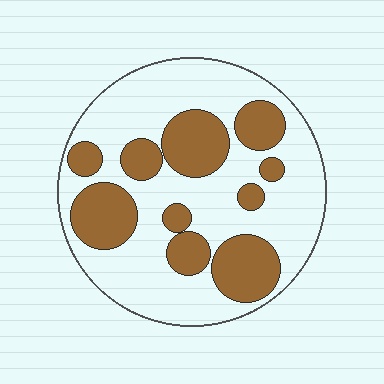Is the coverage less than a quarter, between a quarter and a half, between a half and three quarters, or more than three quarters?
Between a quarter and a half.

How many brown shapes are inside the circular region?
10.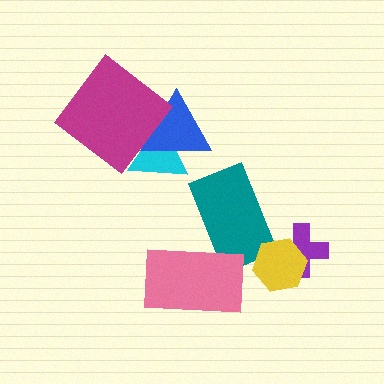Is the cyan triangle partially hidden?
Yes, it is partially covered by another shape.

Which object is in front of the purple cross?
The yellow hexagon is in front of the purple cross.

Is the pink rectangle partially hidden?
No, no other shape covers it.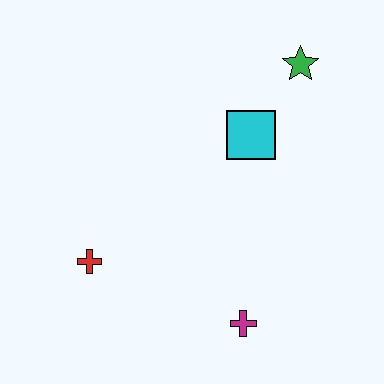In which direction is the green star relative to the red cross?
The green star is to the right of the red cross.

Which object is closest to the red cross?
The magenta cross is closest to the red cross.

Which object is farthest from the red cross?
The green star is farthest from the red cross.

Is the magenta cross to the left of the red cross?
No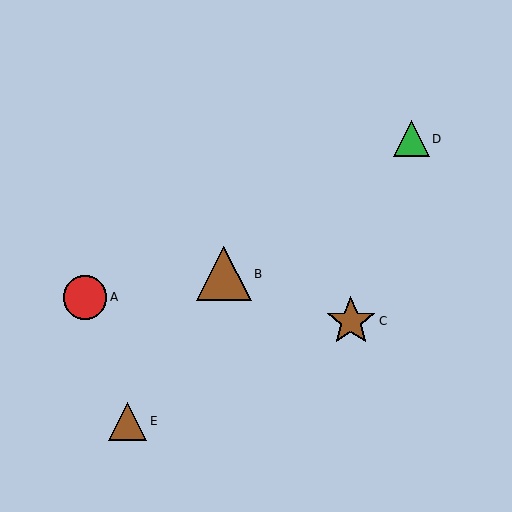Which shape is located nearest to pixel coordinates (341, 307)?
The brown star (labeled C) at (351, 321) is nearest to that location.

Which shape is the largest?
The brown triangle (labeled B) is the largest.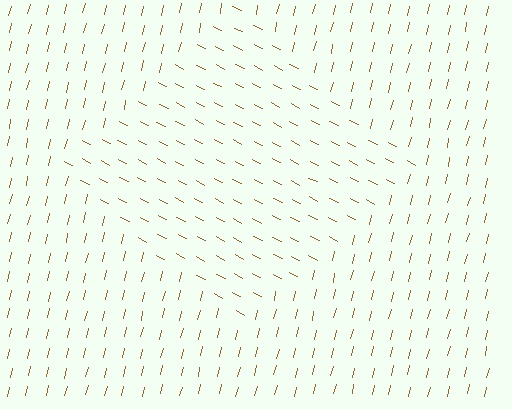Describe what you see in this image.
The image is filled with small brown line segments. A diamond region in the image has lines oriented differently from the surrounding lines, creating a visible texture boundary.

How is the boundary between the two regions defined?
The boundary is defined purely by a change in line orientation (approximately 77 degrees difference). All lines are the same color and thickness.